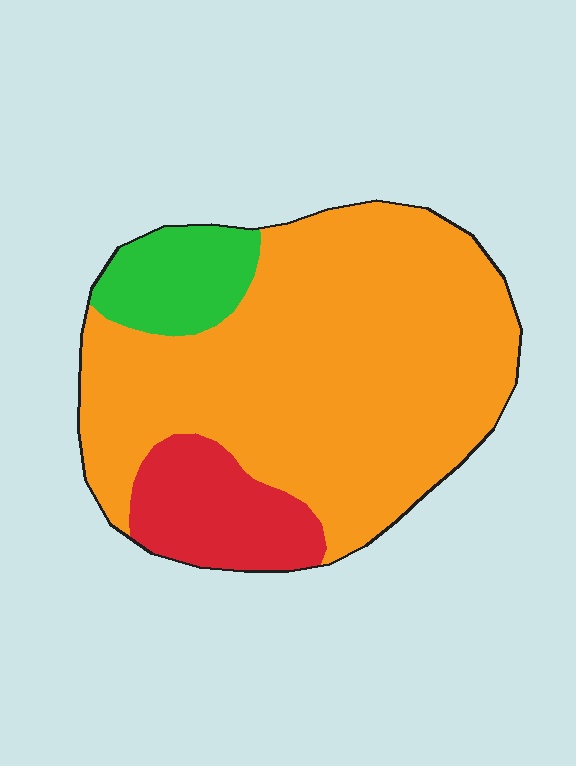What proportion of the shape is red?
Red covers roughly 15% of the shape.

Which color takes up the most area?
Orange, at roughly 75%.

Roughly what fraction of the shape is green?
Green covers around 10% of the shape.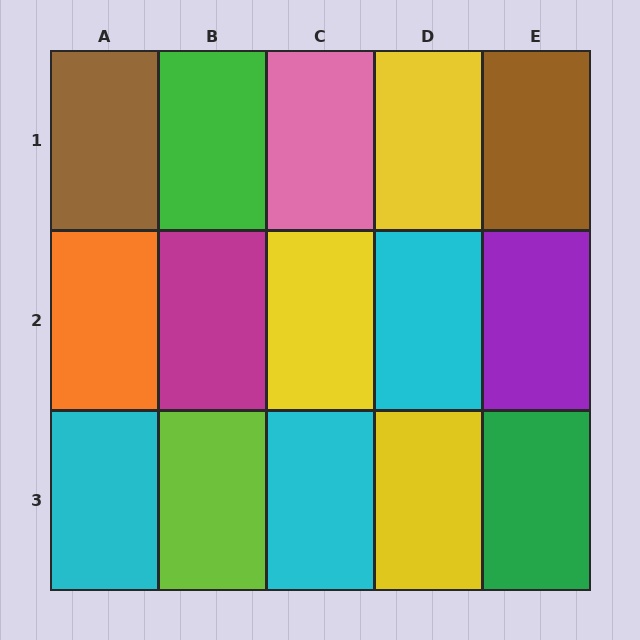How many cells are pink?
1 cell is pink.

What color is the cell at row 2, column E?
Purple.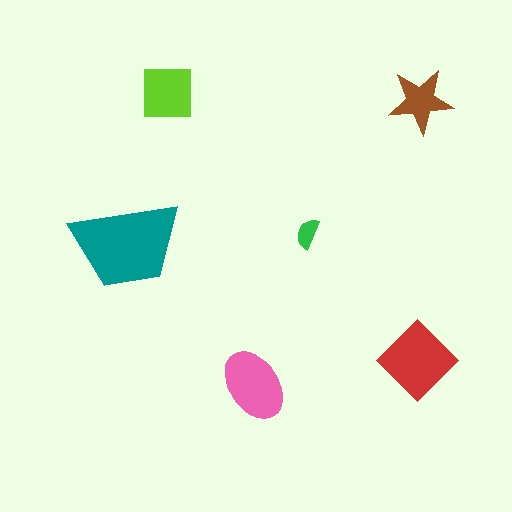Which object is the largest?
The teal trapezoid.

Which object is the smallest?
The green semicircle.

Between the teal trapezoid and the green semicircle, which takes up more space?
The teal trapezoid.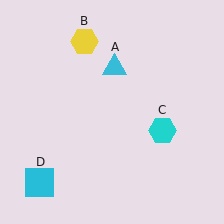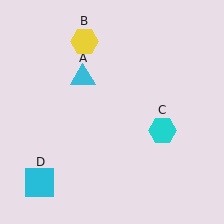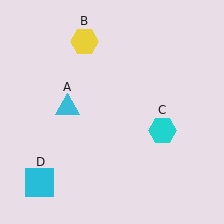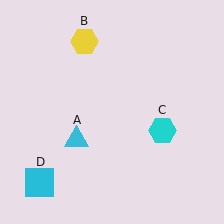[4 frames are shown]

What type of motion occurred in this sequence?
The cyan triangle (object A) rotated counterclockwise around the center of the scene.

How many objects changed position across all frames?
1 object changed position: cyan triangle (object A).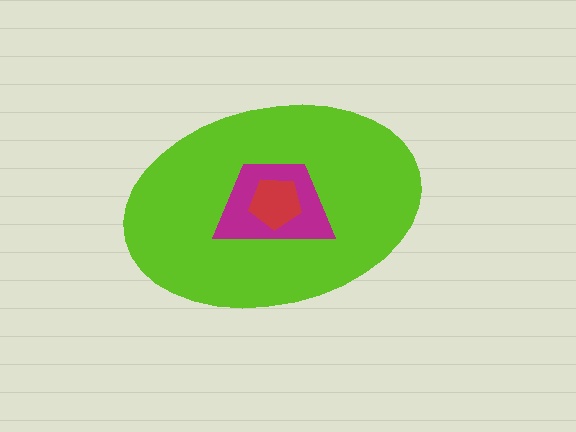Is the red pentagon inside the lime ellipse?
Yes.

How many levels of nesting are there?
3.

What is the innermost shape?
The red pentagon.